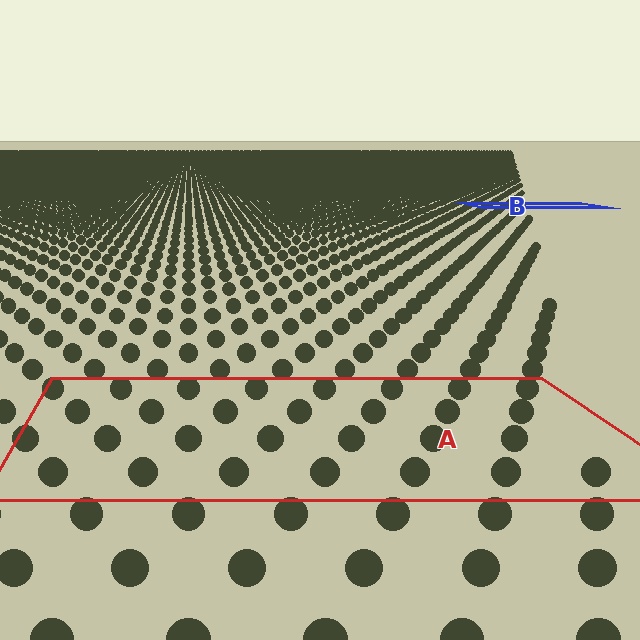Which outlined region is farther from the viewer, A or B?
Region B is farther from the viewer — the texture elements inside it appear smaller and more densely packed.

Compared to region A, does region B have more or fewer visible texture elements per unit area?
Region B has more texture elements per unit area — they are packed more densely because it is farther away.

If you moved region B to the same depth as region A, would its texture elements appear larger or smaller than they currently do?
They would appear larger. At a closer depth, the same texture elements are projected at a bigger on-screen size.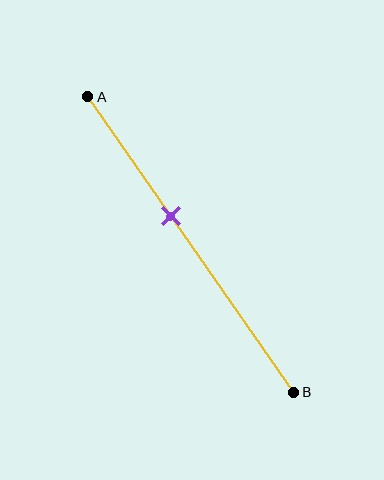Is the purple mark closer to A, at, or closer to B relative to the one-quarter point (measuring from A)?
The purple mark is closer to point B than the one-quarter point of segment AB.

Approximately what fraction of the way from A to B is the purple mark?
The purple mark is approximately 40% of the way from A to B.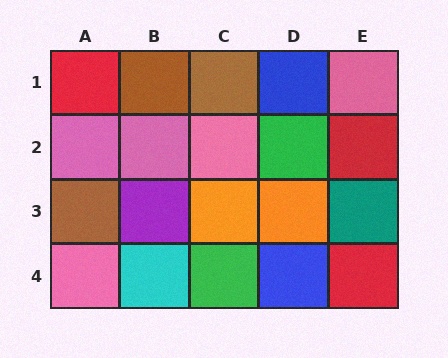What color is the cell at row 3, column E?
Teal.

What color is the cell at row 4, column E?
Red.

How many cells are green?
2 cells are green.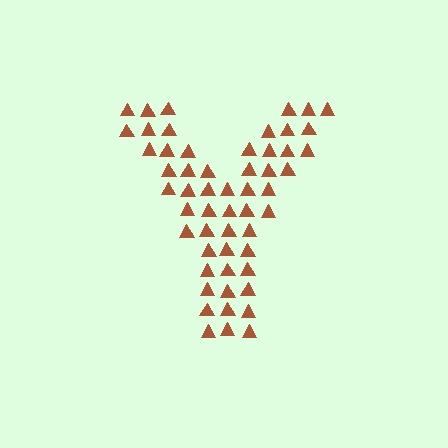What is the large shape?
The large shape is the letter Y.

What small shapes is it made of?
It is made of small triangles.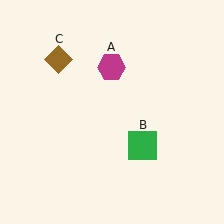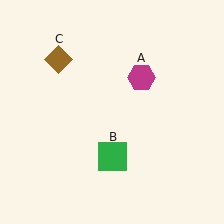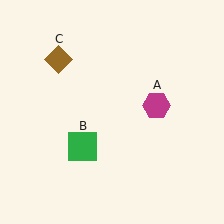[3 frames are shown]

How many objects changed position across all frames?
2 objects changed position: magenta hexagon (object A), green square (object B).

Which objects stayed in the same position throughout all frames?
Brown diamond (object C) remained stationary.